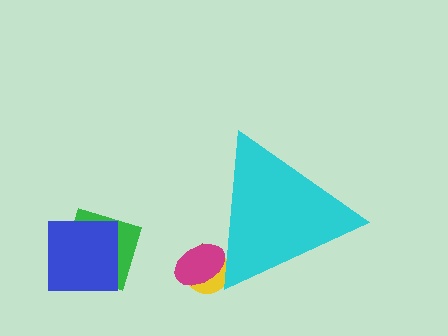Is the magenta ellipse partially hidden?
Yes, the magenta ellipse is partially hidden behind the cyan triangle.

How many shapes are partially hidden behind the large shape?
3 shapes are partially hidden.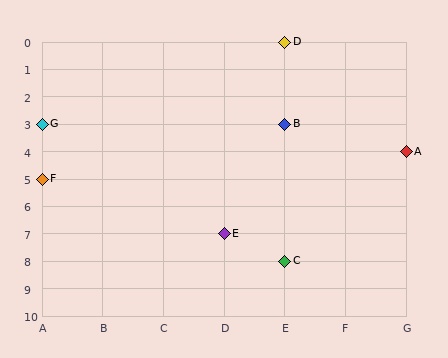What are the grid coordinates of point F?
Point F is at grid coordinates (A, 5).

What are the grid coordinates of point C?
Point C is at grid coordinates (E, 8).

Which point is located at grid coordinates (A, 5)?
Point F is at (A, 5).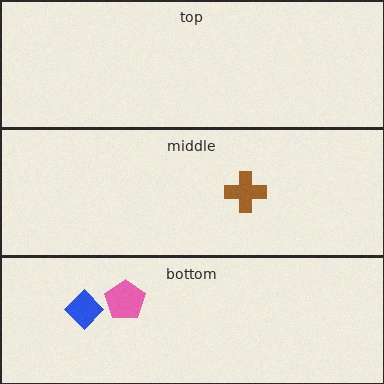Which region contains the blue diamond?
The bottom region.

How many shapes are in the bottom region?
2.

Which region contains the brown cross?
The middle region.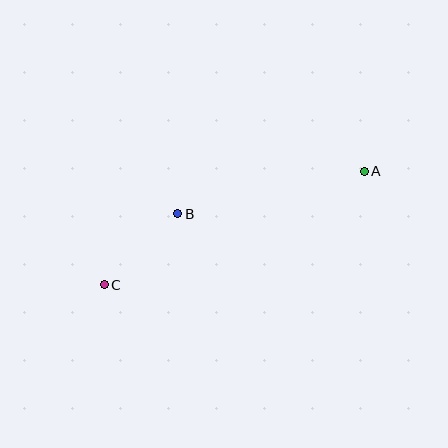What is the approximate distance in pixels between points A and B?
The distance between A and B is approximately 191 pixels.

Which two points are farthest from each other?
Points A and C are farthest from each other.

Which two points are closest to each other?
Points B and C are closest to each other.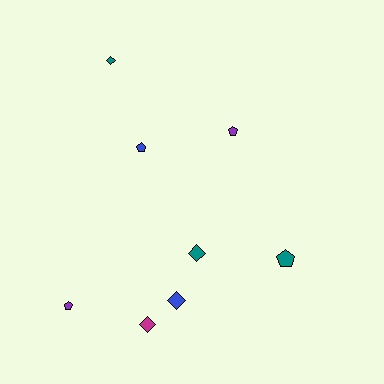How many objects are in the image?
There are 8 objects.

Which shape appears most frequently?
Pentagon, with 4 objects.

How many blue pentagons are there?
There is 1 blue pentagon.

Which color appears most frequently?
Teal, with 3 objects.